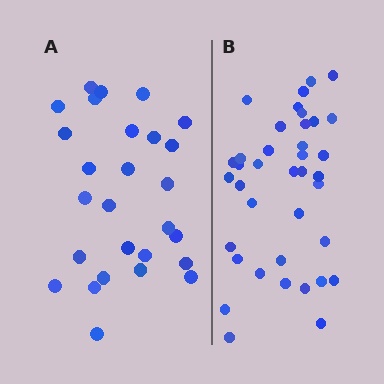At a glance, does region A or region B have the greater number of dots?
Region B (the right region) has more dots.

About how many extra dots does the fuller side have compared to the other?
Region B has roughly 12 or so more dots than region A.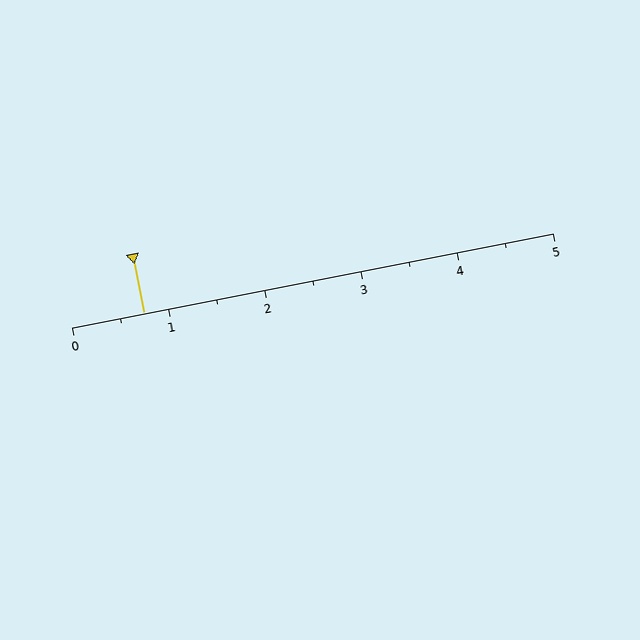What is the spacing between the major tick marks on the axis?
The major ticks are spaced 1 apart.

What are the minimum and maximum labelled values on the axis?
The axis runs from 0 to 5.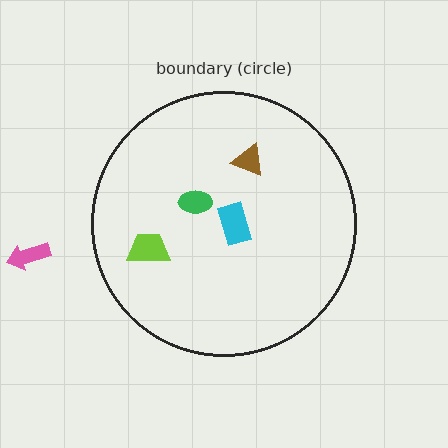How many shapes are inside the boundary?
4 inside, 1 outside.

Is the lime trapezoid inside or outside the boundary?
Inside.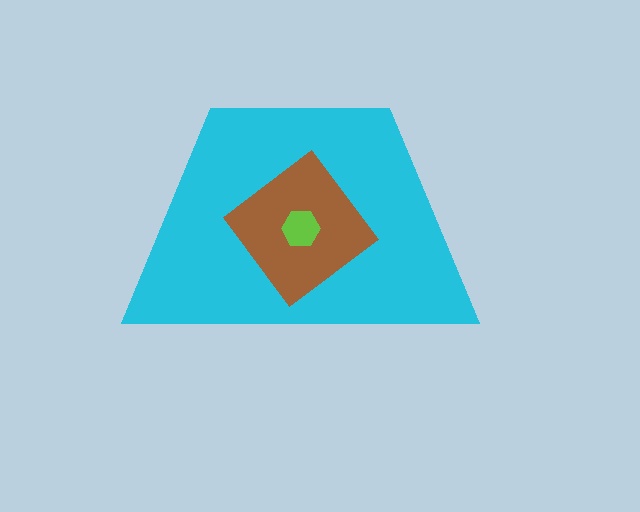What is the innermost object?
The lime hexagon.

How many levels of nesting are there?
3.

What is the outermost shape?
The cyan trapezoid.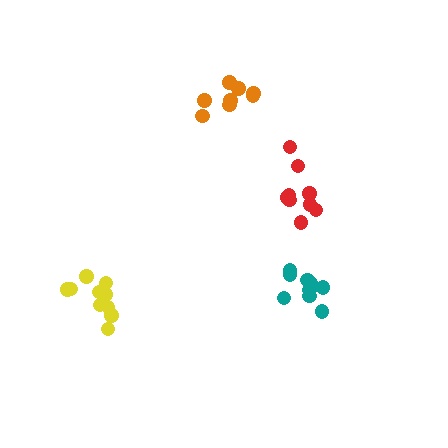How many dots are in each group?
Group 1: 8 dots, Group 2: 9 dots, Group 3: 10 dots, Group 4: 10 dots (37 total).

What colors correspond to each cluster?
The clusters are colored: orange, teal, yellow, red.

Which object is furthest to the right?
The teal cluster is rightmost.